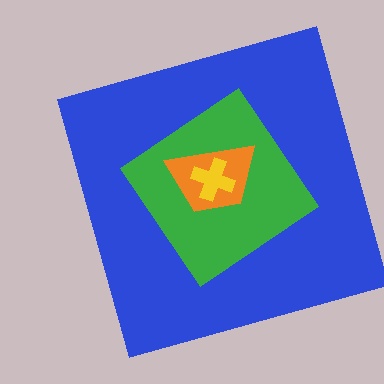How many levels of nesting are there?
4.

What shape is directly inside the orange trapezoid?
The yellow cross.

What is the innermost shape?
The yellow cross.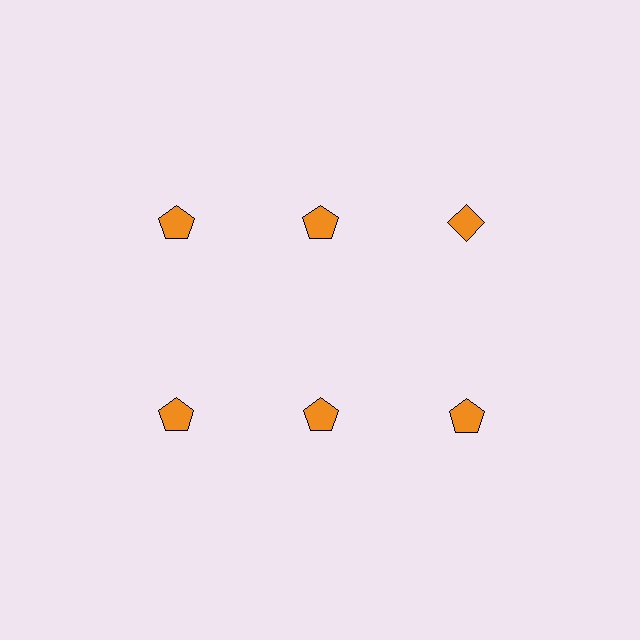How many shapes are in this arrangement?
There are 6 shapes arranged in a grid pattern.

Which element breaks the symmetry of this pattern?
The orange diamond in the top row, center column breaks the symmetry. All other shapes are orange pentagons.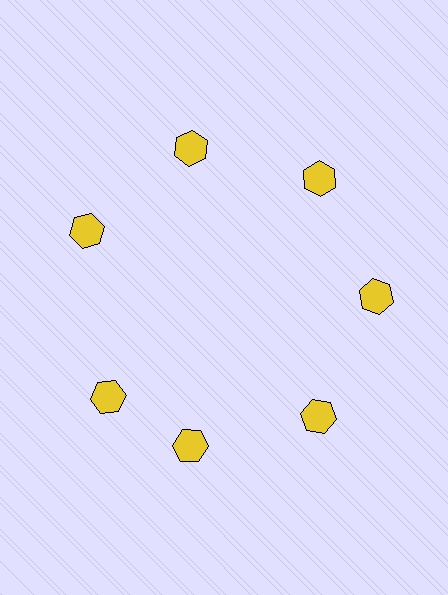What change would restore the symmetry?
The symmetry would be restored by rotating it back into even spacing with its neighbors so that all 7 hexagons sit at equal angles and equal distance from the center.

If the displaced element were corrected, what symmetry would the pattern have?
It would have 7-fold rotational symmetry — the pattern would map onto itself every 51 degrees.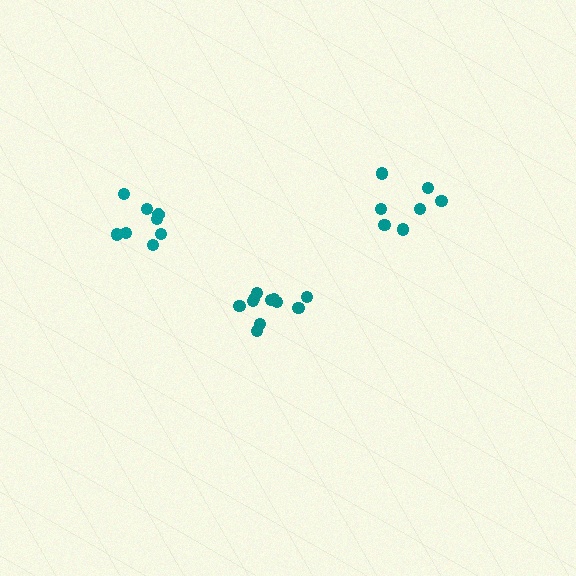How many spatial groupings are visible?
There are 3 spatial groupings.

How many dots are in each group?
Group 1: 7 dots, Group 2: 11 dots, Group 3: 8 dots (26 total).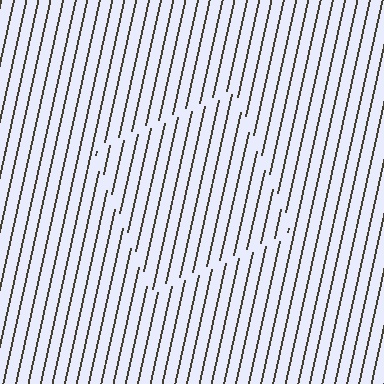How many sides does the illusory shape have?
4 sides — the line-ends trace a square.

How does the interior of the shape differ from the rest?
The interior of the shape contains the same grating, shifted by half a period — the contour is defined by the phase discontinuity where line-ends from the inner and outer gratings abut.